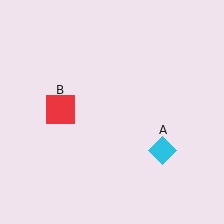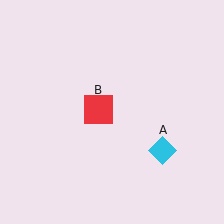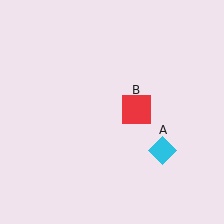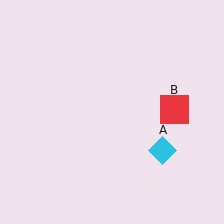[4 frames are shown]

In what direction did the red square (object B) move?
The red square (object B) moved right.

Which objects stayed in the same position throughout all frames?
Cyan diamond (object A) remained stationary.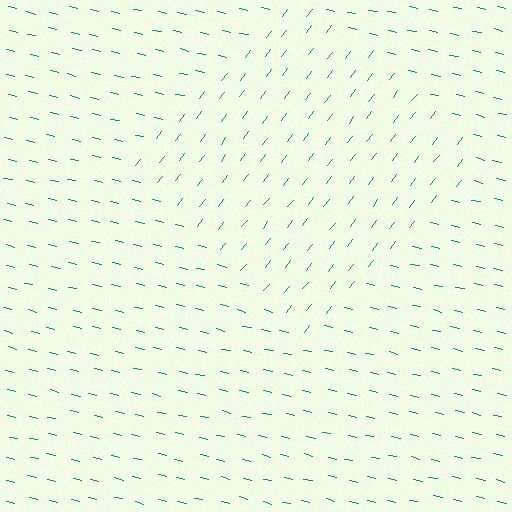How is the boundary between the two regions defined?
The boundary is defined purely by a change in line orientation (approximately 66 degrees difference). All lines are the same color and thickness.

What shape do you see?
I see a diamond.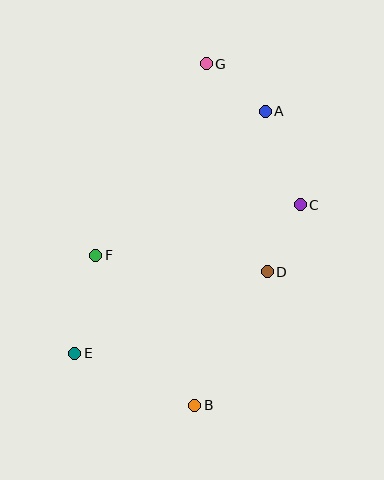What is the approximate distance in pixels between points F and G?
The distance between F and G is approximately 221 pixels.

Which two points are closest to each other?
Points C and D are closest to each other.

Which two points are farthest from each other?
Points B and G are farthest from each other.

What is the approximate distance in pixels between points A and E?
The distance between A and E is approximately 308 pixels.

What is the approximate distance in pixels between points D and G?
The distance between D and G is approximately 217 pixels.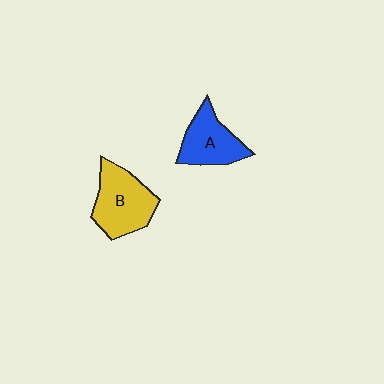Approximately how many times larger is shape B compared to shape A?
Approximately 1.2 times.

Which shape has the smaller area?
Shape A (blue).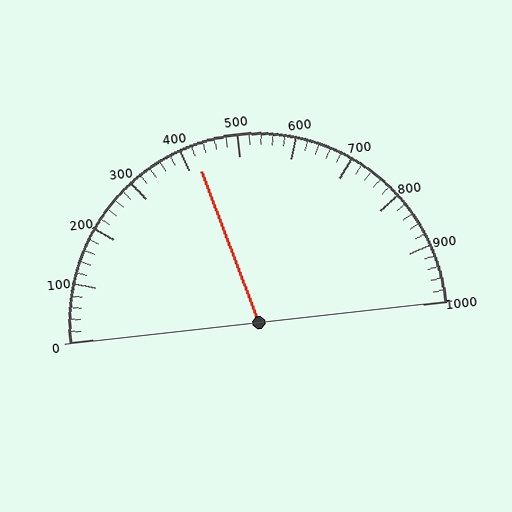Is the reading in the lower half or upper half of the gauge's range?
The reading is in the lower half of the range (0 to 1000).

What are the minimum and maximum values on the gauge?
The gauge ranges from 0 to 1000.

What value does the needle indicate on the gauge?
The needle indicates approximately 420.